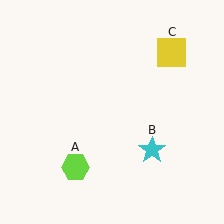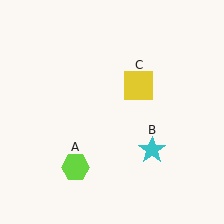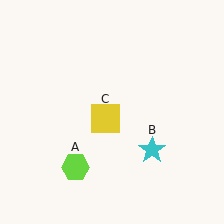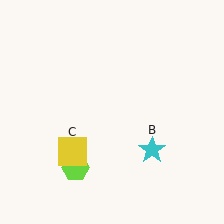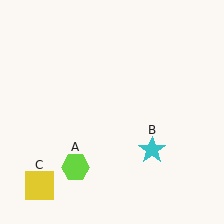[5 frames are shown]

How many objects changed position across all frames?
1 object changed position: yellow square (object C).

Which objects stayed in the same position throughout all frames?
Lime hexagon (object A) and cyan star (object B) remained stationary.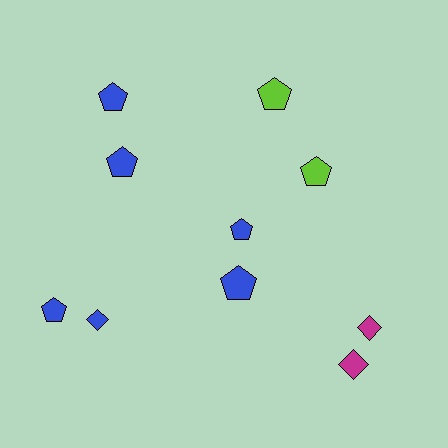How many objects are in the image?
There are 10 objects.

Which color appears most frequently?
Blue, with 6 objects.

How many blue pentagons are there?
There are 5 blue pentagons.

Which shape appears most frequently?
Pentagon, with 7 objects.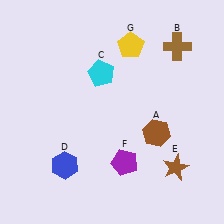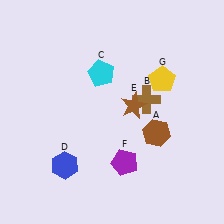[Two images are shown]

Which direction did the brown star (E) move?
The brown star (E) moved up.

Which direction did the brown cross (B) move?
The brown cross (B) moved down.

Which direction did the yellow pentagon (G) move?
The yellow pentagon (G) moved down.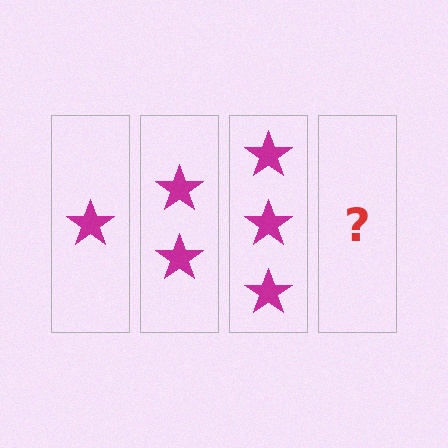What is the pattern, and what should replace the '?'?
The pattern is that each step adds one more star. The '?' should be 4 stars.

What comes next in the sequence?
The next element should be 4 stars.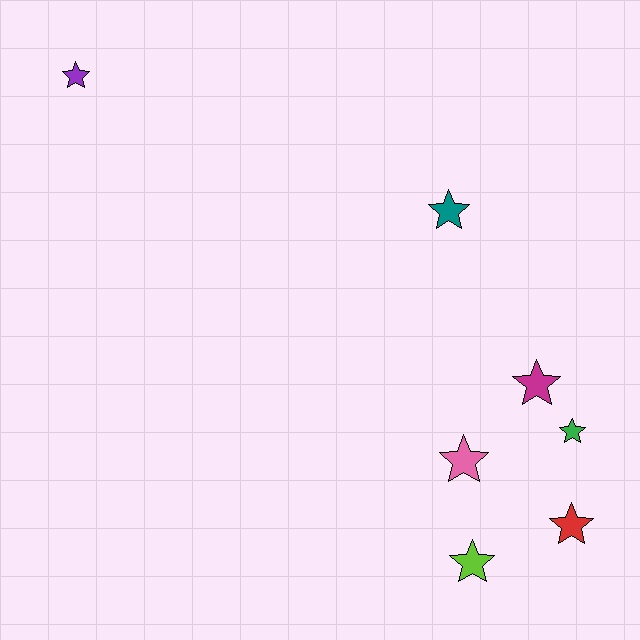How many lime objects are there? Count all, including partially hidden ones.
There is 1 lime object.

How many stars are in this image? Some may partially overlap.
There are 7 stars.